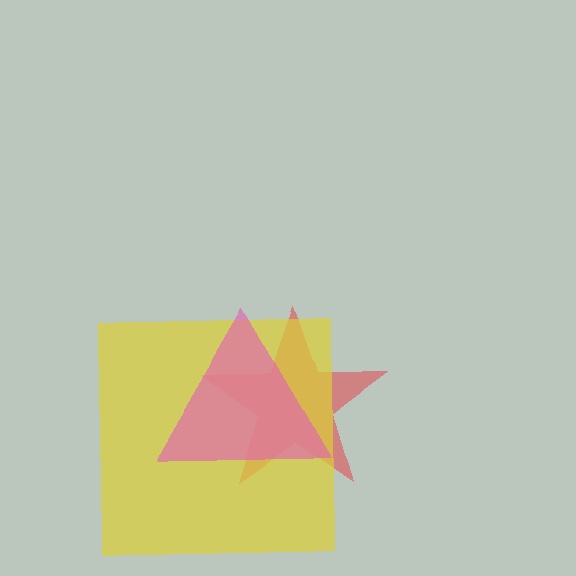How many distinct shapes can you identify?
There are 3 distinct shapes: a red star, a yellow square, a pink triangle.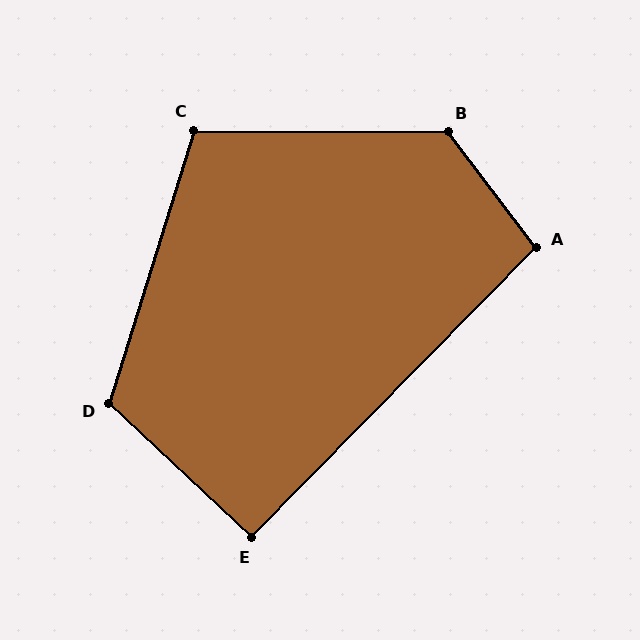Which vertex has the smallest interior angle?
E, at approximately 91 degrees.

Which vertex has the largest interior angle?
B, at approximately 127 degrees.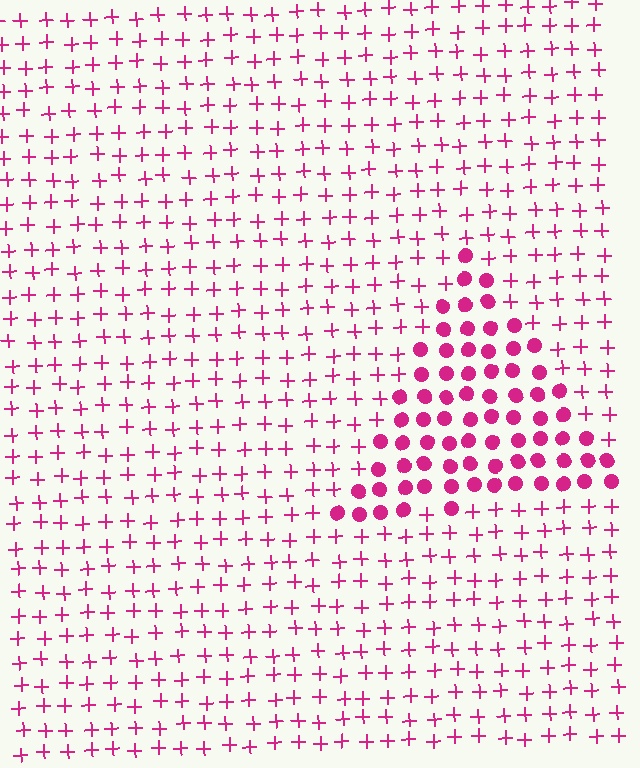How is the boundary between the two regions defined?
The boundary is defined by a change in element shape: circles inside vs. plus signs outside. All elements share the same color and spacing.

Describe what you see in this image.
The image is filled with small magenta elements arranged in a uniform grid. A triangle-shaped region contains circles, while the surrounding area contains plus signs. The boundary is defined purely by the change in element shape.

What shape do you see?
I see a triangle.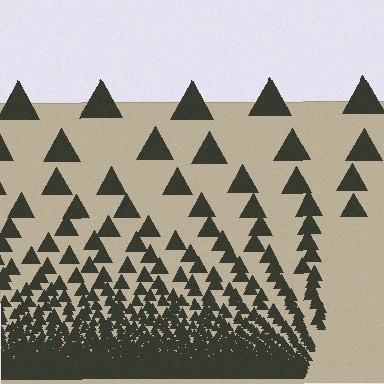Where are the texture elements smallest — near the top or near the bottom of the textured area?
Near the bottom.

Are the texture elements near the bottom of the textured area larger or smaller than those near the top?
Smaller. The gradient is inverted — elements near the bottom are smaller and denser.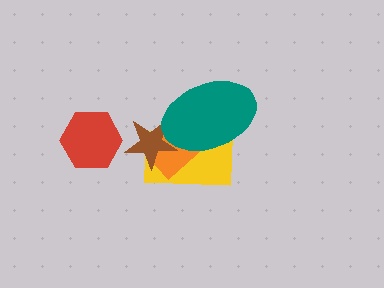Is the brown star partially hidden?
Yes, it is partially covered by another shape.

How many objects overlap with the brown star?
3 objects overlap with the brown star.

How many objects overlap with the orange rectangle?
3 objects overlap with the orange rectangle.